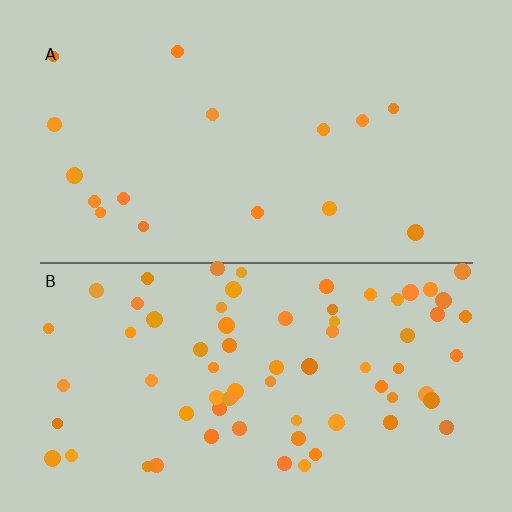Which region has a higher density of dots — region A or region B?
B (the bottom).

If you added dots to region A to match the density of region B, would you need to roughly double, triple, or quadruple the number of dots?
Approximately quadruple.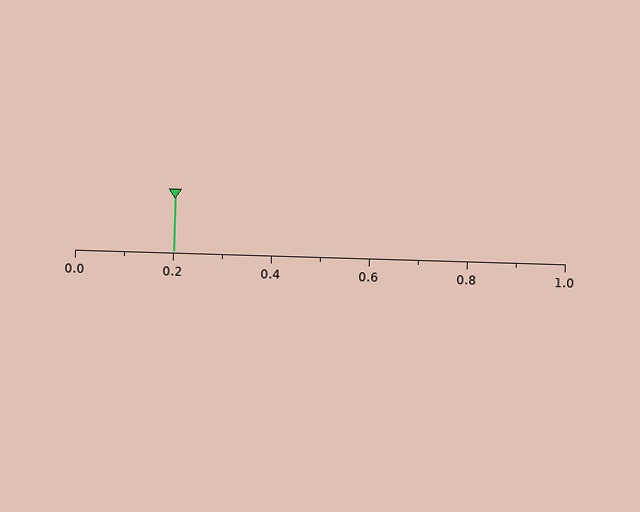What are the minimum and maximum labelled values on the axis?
The axis runs from 0.0 to 1.0.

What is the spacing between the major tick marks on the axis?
The major ticks are spaced 0.2 apart.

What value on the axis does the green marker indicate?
The marker indicates approximately 0.2.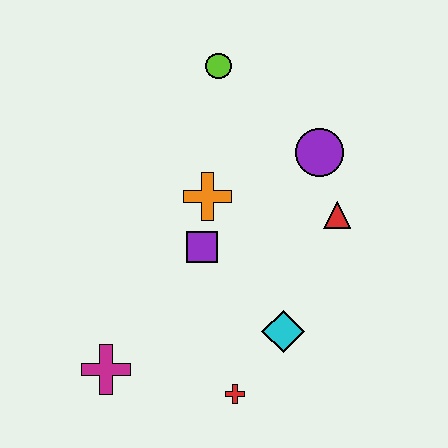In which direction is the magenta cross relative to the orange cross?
The magenta cross is below the orange cross.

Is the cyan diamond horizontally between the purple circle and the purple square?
Yes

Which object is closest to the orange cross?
The purple square is closest to the orange cross.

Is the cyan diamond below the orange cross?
Yes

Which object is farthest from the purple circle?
The magenta cross is farthest from the purple circle.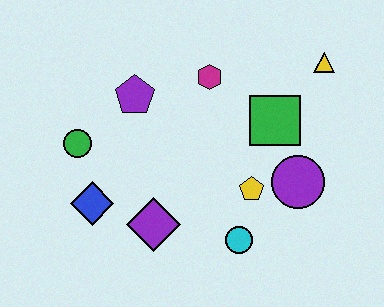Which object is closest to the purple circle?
The yellow pentagon is closest to the purple circle.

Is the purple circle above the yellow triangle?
No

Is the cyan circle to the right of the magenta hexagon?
Yes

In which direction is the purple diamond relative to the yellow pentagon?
The purple diamond is to the left of the yellow pentagon.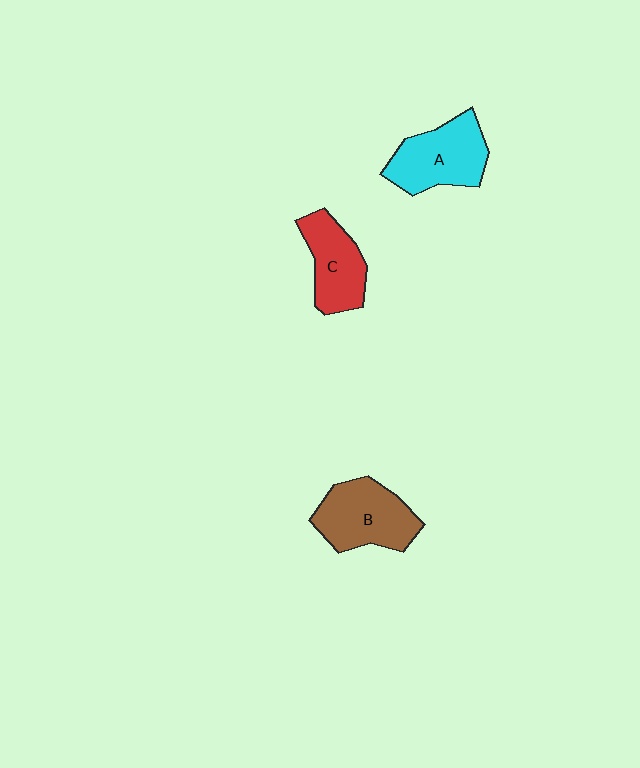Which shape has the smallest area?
Shape C (red).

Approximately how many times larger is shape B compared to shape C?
Approximately 1.2 times.